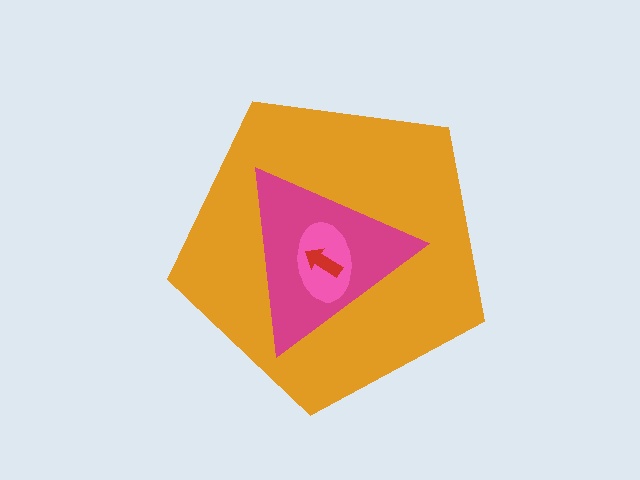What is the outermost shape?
The orange pentagon.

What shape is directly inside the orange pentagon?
The magenta triangle.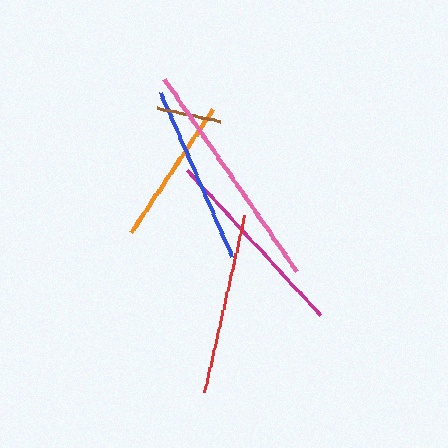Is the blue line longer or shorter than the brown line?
The blue line is longer than the brown line.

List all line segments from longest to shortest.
From longest to shortest: pink, magenta, red, blue, orange, brown.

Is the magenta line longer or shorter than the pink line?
The pink line is longer than the magenta line.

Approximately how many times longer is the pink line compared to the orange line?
The pink line is approximately 1.6 times the length of the orange line.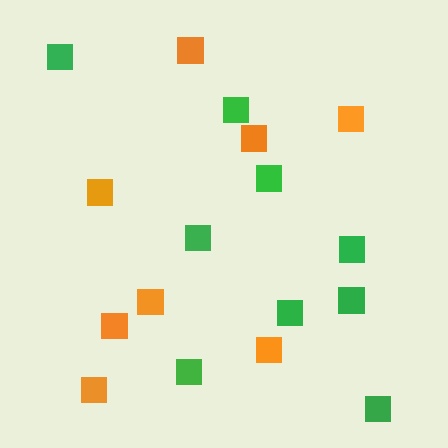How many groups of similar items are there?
There are 2 groups: one group of green squares (9) and one group of orange squares (8).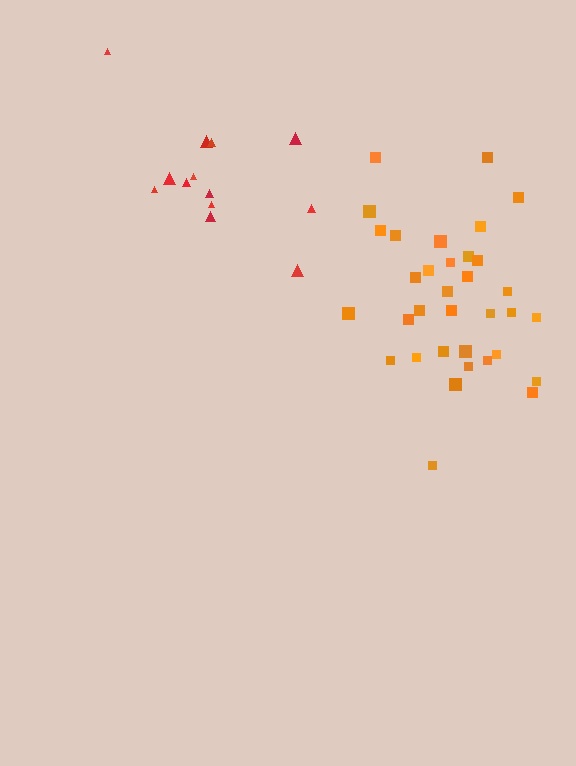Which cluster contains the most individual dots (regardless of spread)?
Orange (34).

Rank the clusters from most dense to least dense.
orange, red.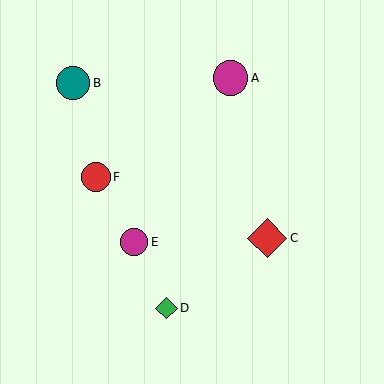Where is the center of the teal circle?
The center of the teal circle is at (73, 83).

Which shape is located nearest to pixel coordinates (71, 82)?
The teal circle (labeled B) at (73, 83) is nearest to that location.